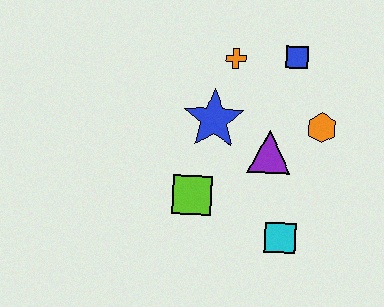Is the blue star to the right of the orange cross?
No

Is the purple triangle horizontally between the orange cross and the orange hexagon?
Yes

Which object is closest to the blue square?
The orange cross is closest to the blue square.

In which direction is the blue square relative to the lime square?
The blue square is above the lime square.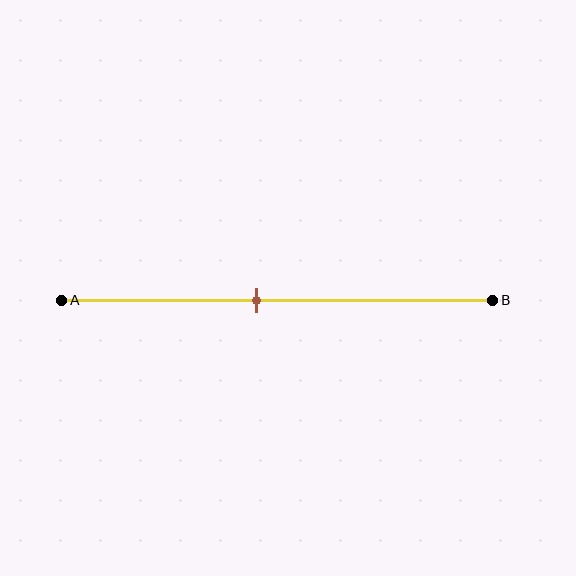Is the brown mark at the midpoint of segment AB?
No, the mark is at about 45% from A, not at the 50% midpoint.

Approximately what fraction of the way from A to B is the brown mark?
The brown mark is approximately 45% of the way from A to B.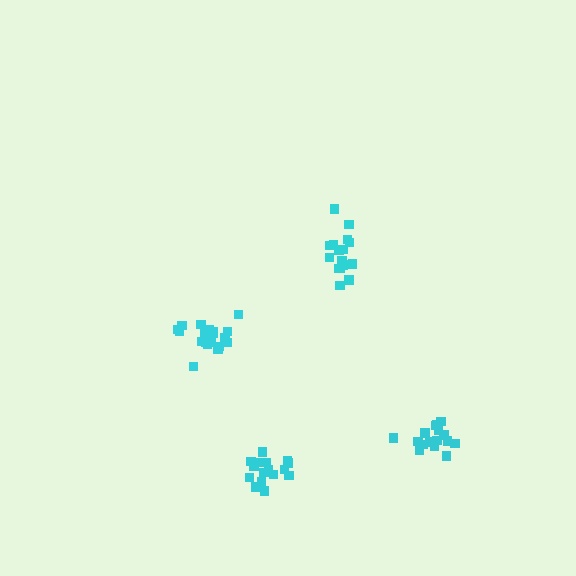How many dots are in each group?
Group 1: 16 dots, Group 2: 16 dots, Group 3: 17 dots, Group 4: 19 dots (68 total).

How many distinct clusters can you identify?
There are 4 distinct clusters.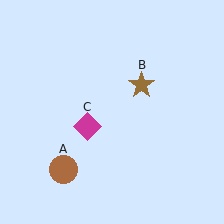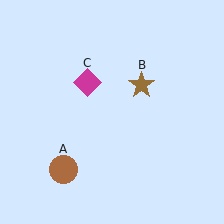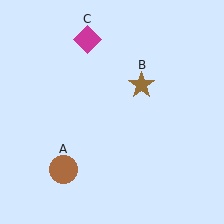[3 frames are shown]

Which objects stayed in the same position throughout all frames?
Brown circle (object A) and brown star (object B) remained stationary.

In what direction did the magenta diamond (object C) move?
The magenta diamond (object C) moved up.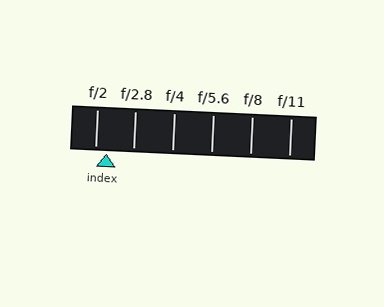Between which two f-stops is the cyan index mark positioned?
The index mark is between f/2 and f/2.8.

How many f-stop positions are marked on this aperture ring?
There are 6 f-stop positions marked.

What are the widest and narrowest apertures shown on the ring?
The widest aperture shown is f/2 and the narrowest is f/11.